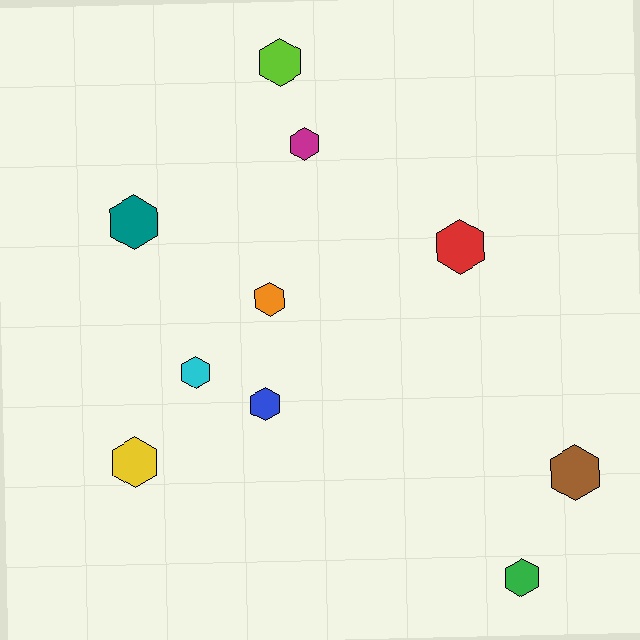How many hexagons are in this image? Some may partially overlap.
There are 10 hexagons.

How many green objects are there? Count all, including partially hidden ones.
There is 1 green object.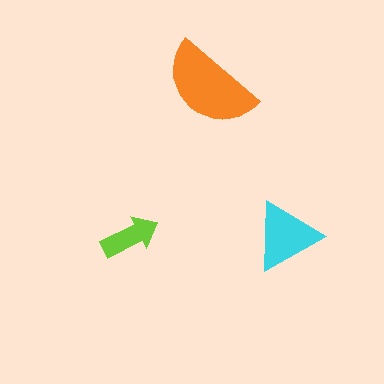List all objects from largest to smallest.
The orange semicircle, the cyan triangle, the lime arrow.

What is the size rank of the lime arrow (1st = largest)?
3rd.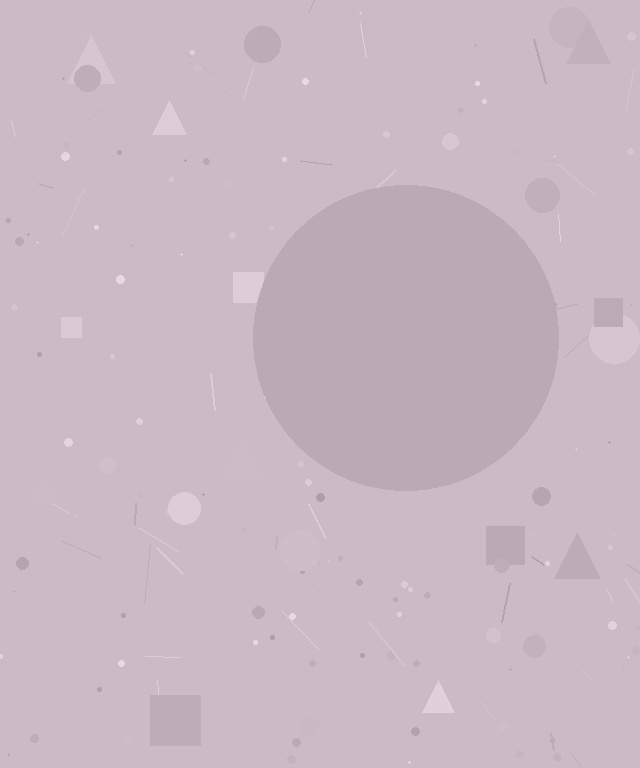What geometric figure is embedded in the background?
A circle is embedded in the background.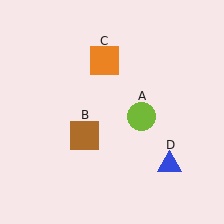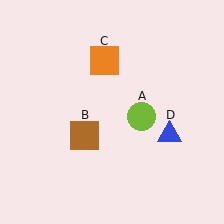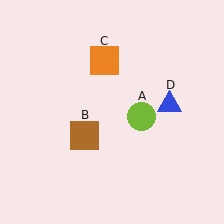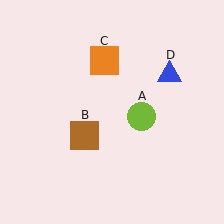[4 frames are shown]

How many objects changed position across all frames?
1 object changed position: blue triangle (object D).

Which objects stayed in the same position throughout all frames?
Lime circle (object A) and brown square (object B) and orange square (object C) remained stationary.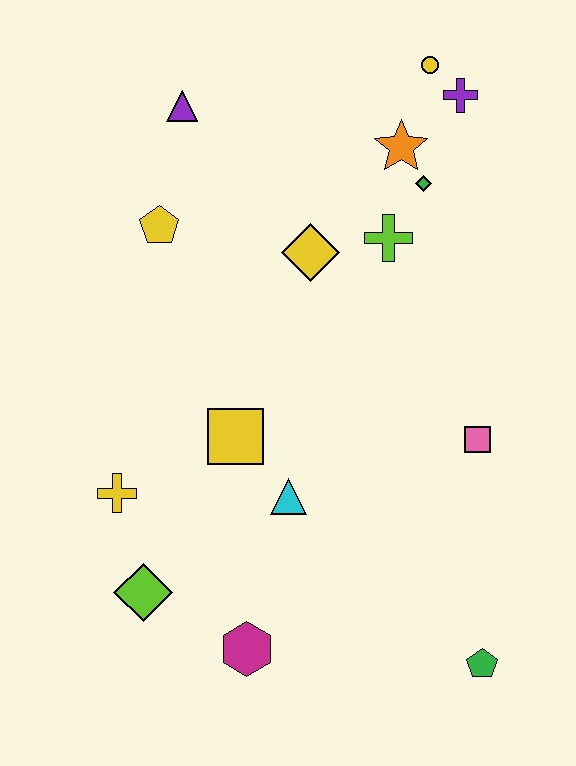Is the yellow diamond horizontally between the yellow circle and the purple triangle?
Yes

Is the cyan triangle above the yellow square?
No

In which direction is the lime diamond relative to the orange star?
The lime diamond is below the orange star.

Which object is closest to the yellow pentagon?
The purple triangle is closest to the yellow pentagon.